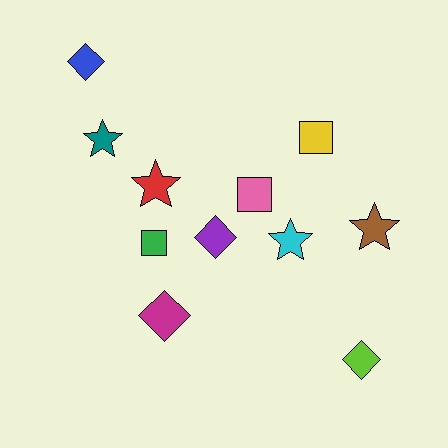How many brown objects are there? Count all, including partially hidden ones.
There is 1 brown object.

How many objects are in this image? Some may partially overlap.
There are 11 objects.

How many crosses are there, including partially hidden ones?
There are no crosses.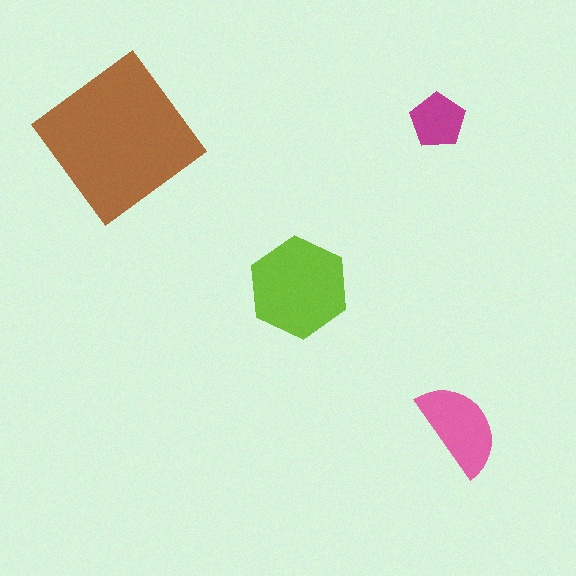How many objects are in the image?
There are 4 objects in the image.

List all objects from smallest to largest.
The magenta pentagon, the pink semicircle, the lime hexagon, the brown diamond.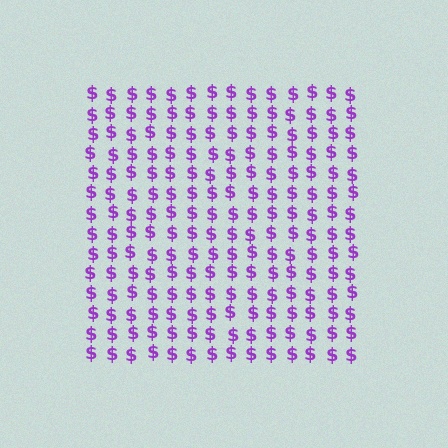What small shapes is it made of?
It is made of small dollar signs.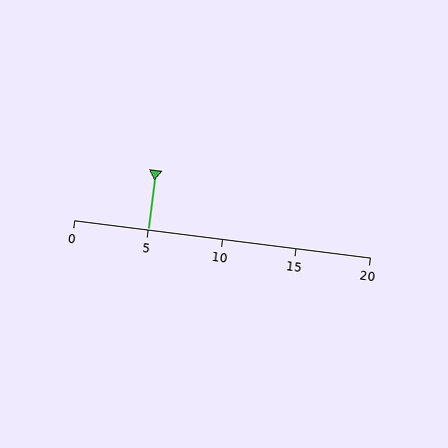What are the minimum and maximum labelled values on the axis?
The axis runs from 0 to 20.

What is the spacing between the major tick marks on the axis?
The major ticks are spaced 5 apart.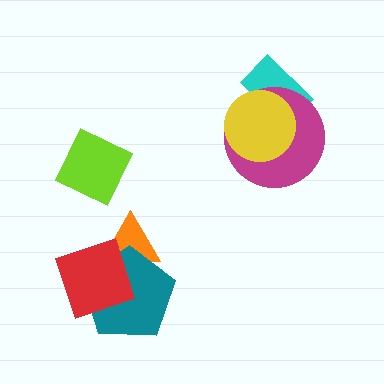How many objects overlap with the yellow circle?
2 objects overlap with the yellow circle.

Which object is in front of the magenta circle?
The yellow circle is in front of the magenta circle.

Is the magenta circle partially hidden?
Yes, it is partially covered by another shape.